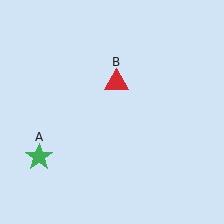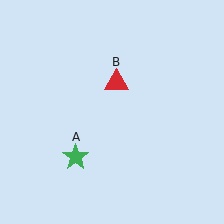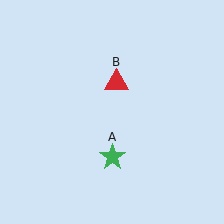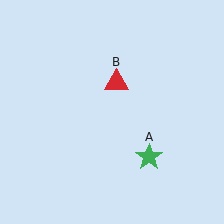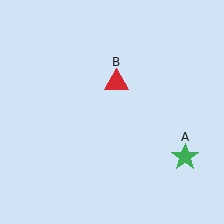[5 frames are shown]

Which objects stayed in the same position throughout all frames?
Red triangle (object B) remained stationary.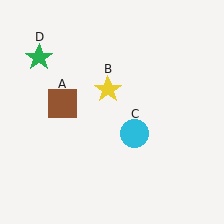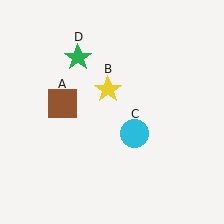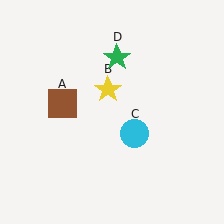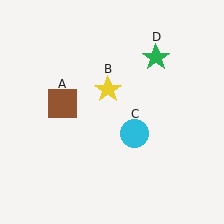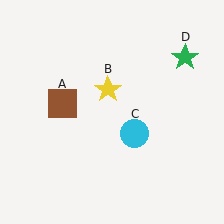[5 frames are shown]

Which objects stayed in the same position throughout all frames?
Brown square (object A) and yellow star (object B) and cyan circle (object C) remained stationary.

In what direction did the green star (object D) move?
The green star (object D) moved right.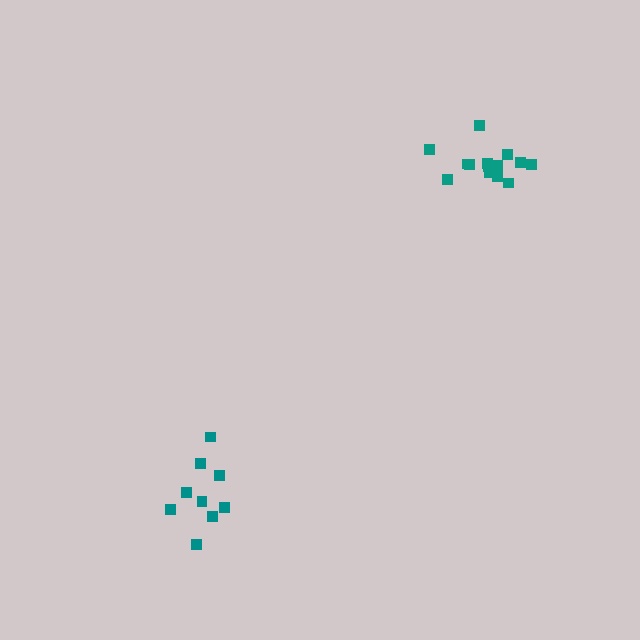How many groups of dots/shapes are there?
There are 2 groups.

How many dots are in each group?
Group 1: 9 dots, Group 2: 14 dots (23 total).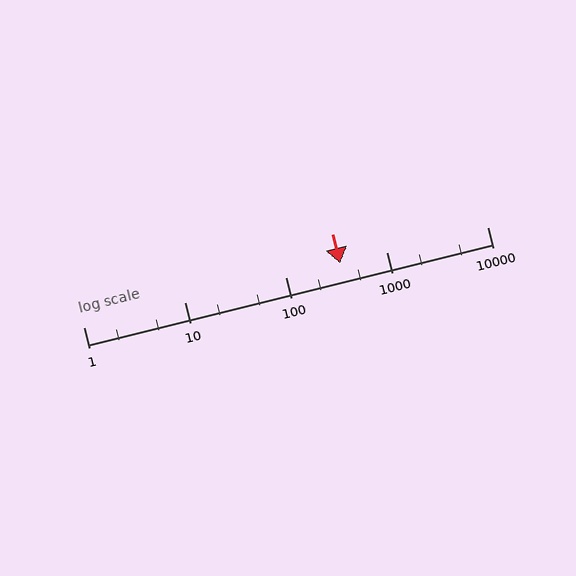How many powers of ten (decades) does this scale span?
The scale spans 4 decades, from 1 to 10000.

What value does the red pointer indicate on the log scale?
The pointer indicates approximately 350.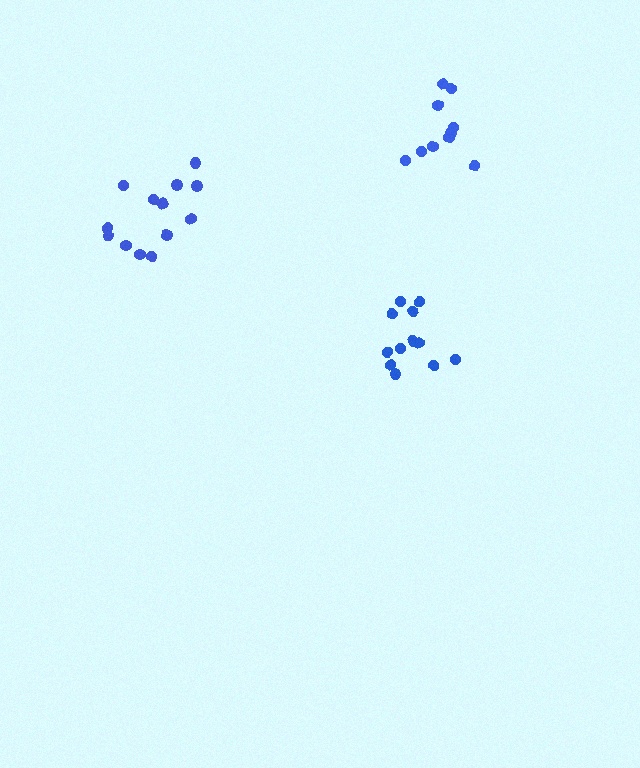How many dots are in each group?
Group 1: 10 dots, Group 2: 13 dots, Group 3: 12 dots (35 total).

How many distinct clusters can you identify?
There are 3 distinct clusters.